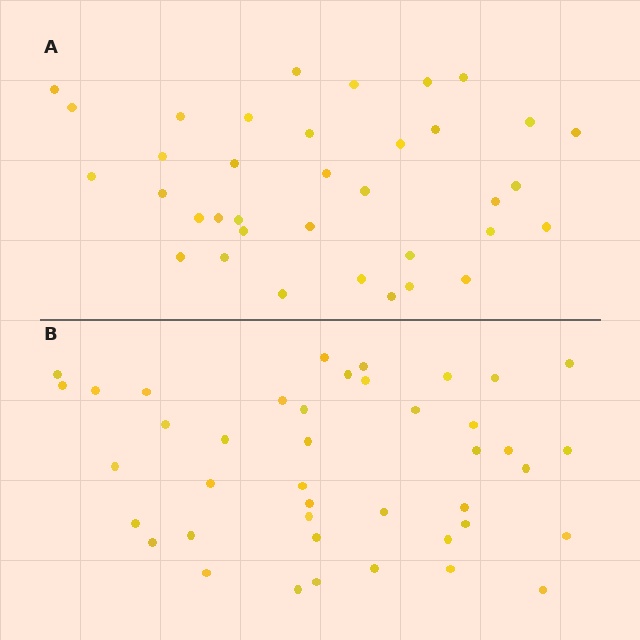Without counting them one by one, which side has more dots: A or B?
Region B (the bottom region) has more dots.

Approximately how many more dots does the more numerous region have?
Region B has about 6 more dots than region A.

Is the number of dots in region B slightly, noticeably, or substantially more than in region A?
Region B has only slightly more — the two regions are fairly close. The ratio is roughly 1.2 to 1.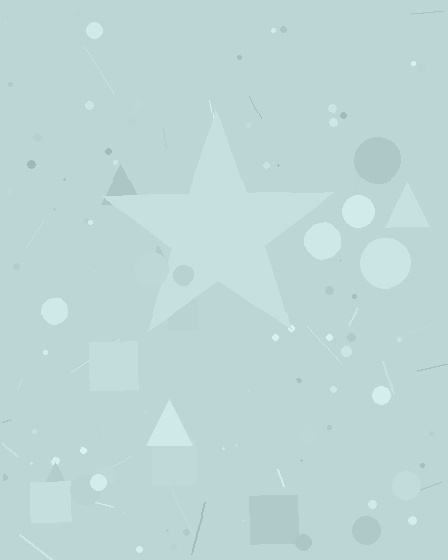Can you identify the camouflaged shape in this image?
The camouflaged shape is a star.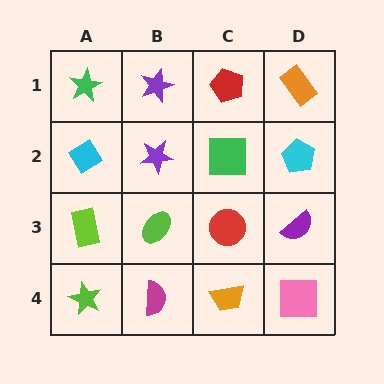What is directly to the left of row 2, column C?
A purple star.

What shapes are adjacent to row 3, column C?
A green square (row 2, column C), an orange trapezoid (row 4, column C), a lime ellipse (row 3, column B), a purple semicircle (row 3, column D).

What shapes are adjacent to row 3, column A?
A cyan diamond (row 2, column A), a lime star (row 4, column A), a lime ellipse (row 3, column B).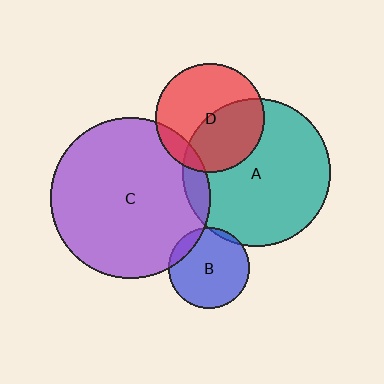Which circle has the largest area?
Circle C (purple).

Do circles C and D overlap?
Yes.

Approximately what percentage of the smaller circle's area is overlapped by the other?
Approximately 10%.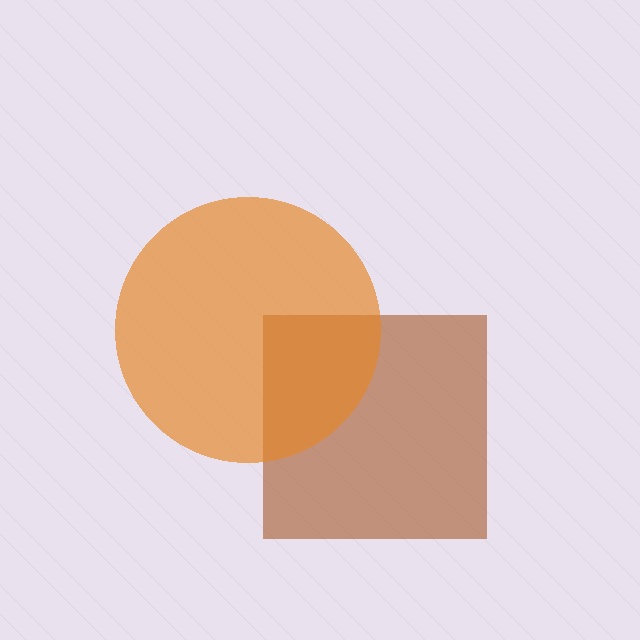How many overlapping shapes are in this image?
There are 2 overlapping shapes in the image.